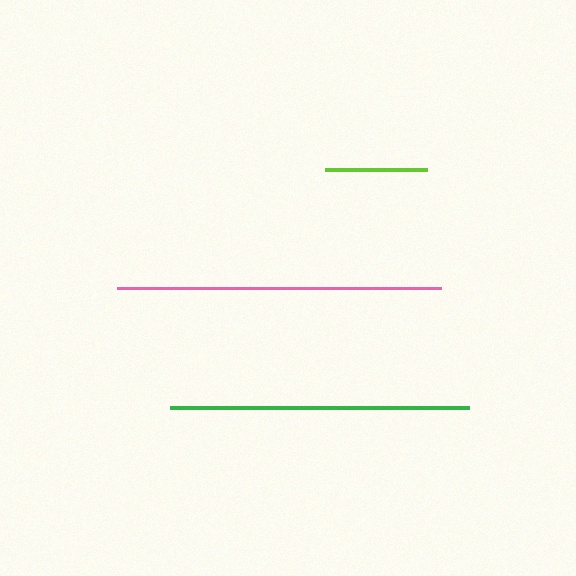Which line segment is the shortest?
The lime line is the shortest at approximately 102 pixels.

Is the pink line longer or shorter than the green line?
The pink line is longer than the green line.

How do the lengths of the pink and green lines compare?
The pink and green lines are approximately the same length.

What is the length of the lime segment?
The lime segment is approximately 102 pixels long.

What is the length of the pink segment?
The pink segment is approximately 325 pixels long.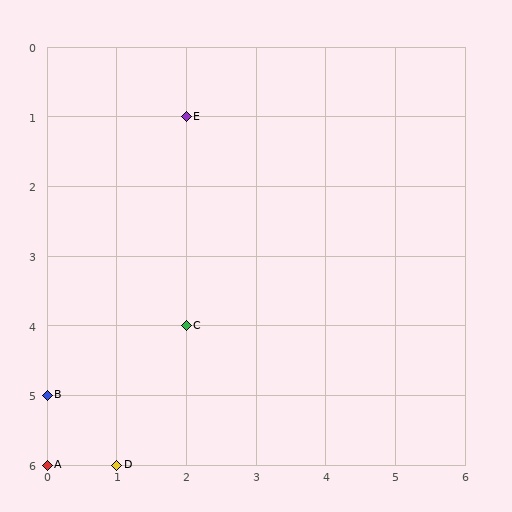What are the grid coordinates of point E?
Point E is at grid coordinates (2, 1).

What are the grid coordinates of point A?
Point A is at grid coordinates (0, 6).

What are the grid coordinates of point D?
Point D is at grid coordinates (1, 6).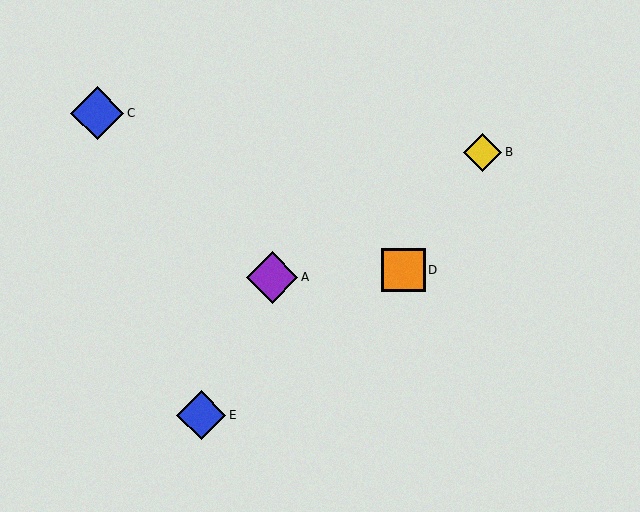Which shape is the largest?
The blue diamond (labeled C) is the largest.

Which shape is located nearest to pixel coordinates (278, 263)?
The purple diamond (labeled A) at (272, 277) is nearest to that location.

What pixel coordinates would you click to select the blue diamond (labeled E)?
Click at (201, 415) to select the blue diamond E.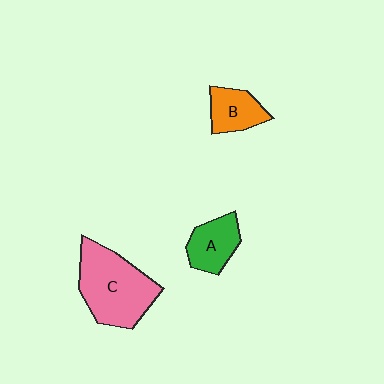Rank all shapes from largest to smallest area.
From largest to smallest: C (pink), A (green), B (orange).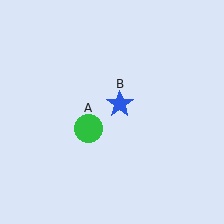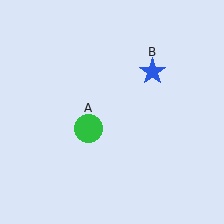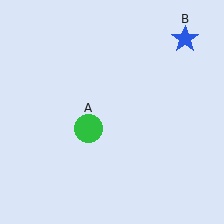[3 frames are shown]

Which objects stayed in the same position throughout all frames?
Green circle (object A) remained stationary.